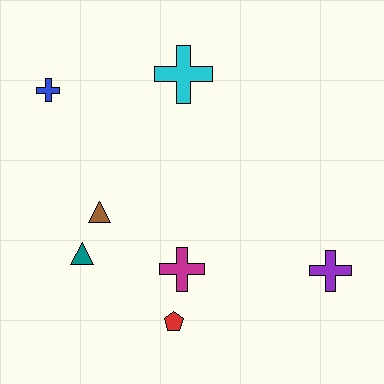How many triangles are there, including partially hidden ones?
There are 2 triangles.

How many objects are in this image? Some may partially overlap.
There are 7 objects.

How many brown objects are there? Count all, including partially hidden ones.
There is 1 brown object.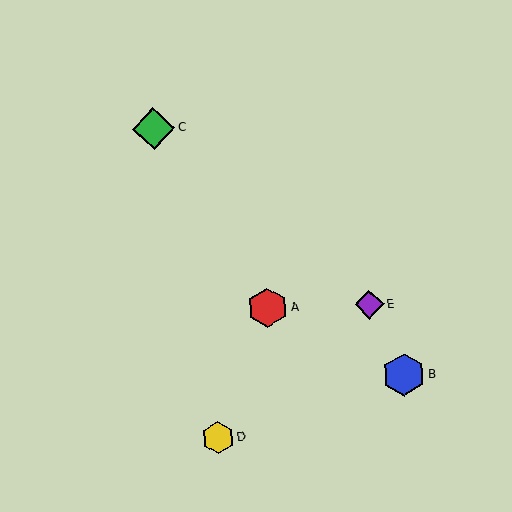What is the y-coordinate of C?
Object C is at y≈128.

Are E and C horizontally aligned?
No, E is at y≈304 and C is at y≈128.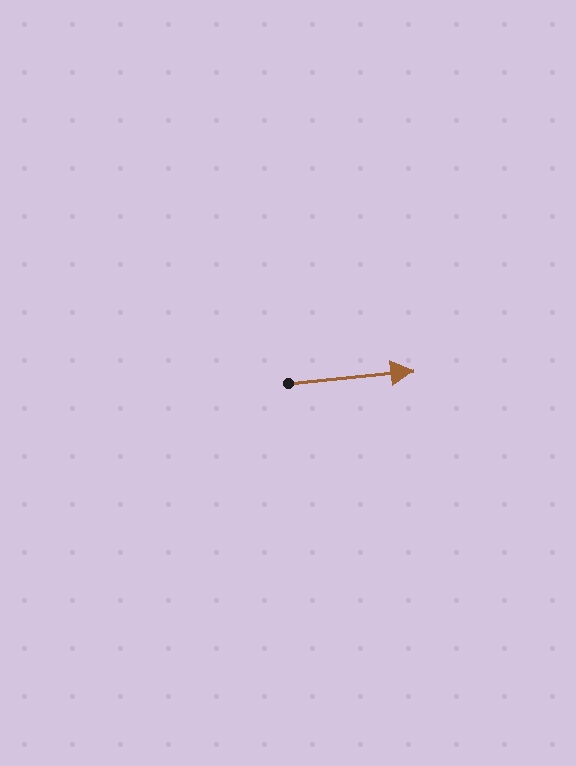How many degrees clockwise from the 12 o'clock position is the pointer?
Approximately 84 degrees.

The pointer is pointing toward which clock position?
Roughly 3 o'clock.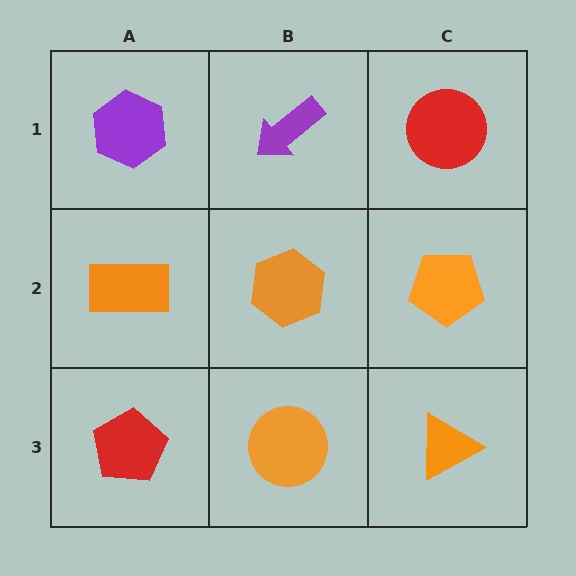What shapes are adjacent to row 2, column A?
A purple hexagon (row 1, column A), a red pentagon (row 3, column A), an orange hexagon (row 2, column B).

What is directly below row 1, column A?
An orange rectangle.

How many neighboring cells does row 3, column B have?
3.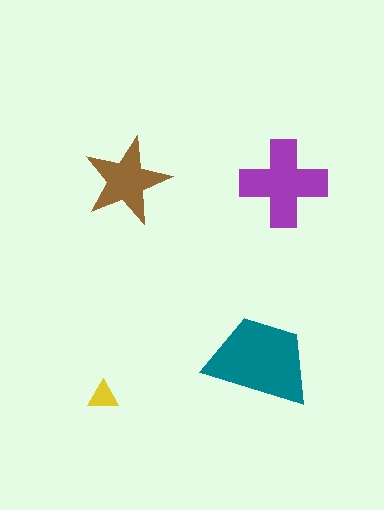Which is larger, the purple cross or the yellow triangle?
The purple cross.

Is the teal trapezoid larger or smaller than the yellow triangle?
Larger.